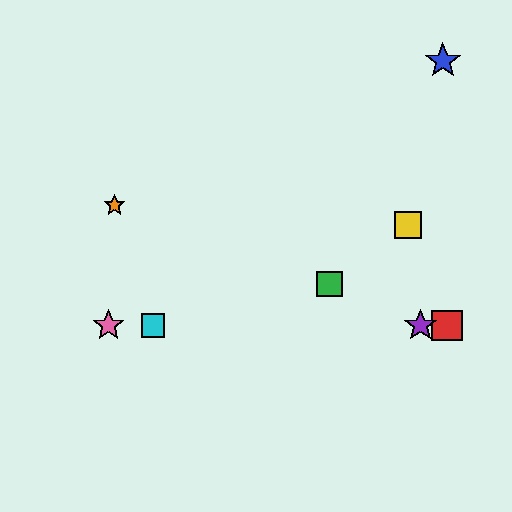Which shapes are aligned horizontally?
The red square, the purple star, the cyan square, the pink star are aligned horizontally.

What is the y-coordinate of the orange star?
The orange star is at y≈205.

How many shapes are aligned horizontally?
4 shapes (the red square, the purple star, the cyan square, the pink star) are aligned horizontally.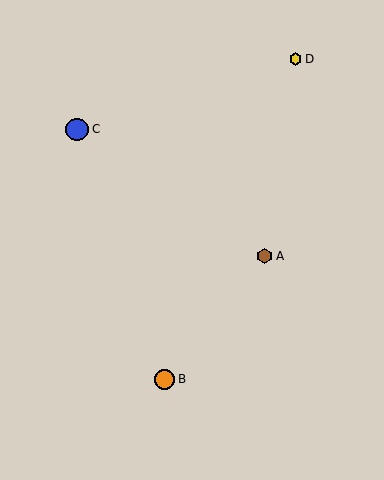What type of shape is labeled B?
Shape B is an orange circle.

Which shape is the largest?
The blue circle (labeled C) is the largest.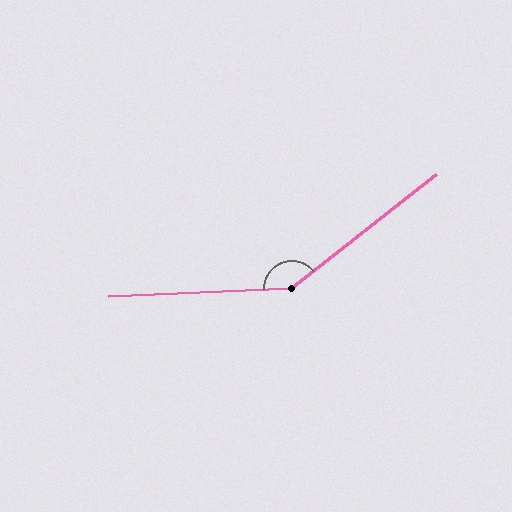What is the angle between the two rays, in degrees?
Approximately 144 degrees.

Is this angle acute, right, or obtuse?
It is obtuse.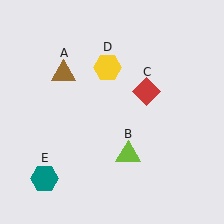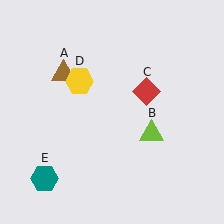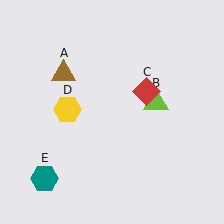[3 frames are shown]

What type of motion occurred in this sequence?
The lime triangle (object B), yellow hexagon (object D) rotated counterclockwise around the center of the scene.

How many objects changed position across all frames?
2 objects changed position: lime triangle (object B), yellow hexagon (object D).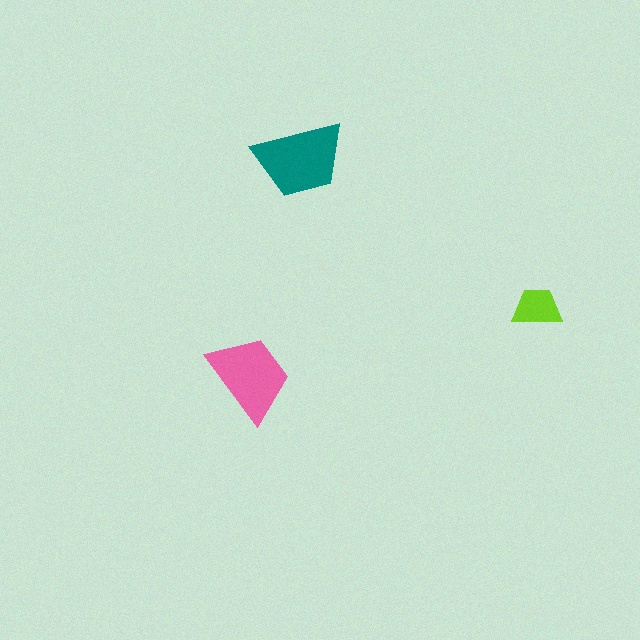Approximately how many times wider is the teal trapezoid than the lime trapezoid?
About 2 times wider.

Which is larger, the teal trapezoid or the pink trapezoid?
The teal one.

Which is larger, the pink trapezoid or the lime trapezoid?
The pink one.